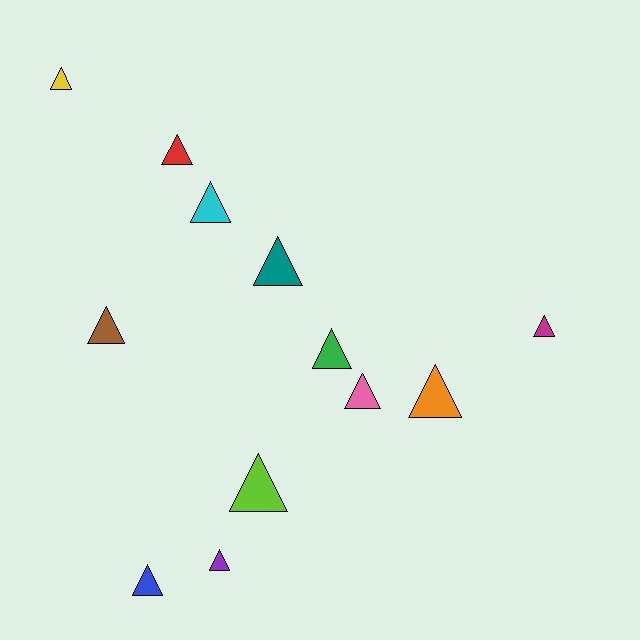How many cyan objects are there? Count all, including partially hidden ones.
There is 1 cyan object.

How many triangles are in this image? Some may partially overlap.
There are 12 triangles.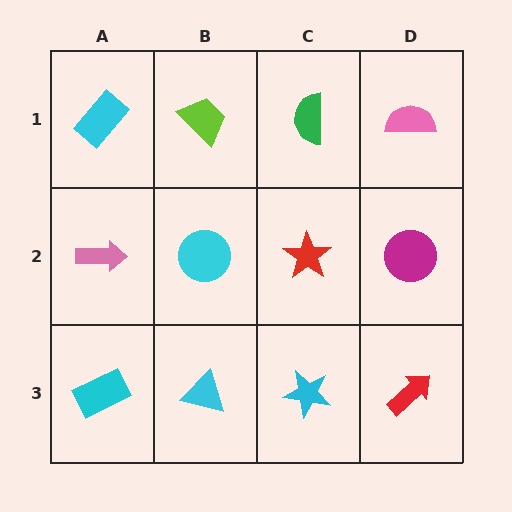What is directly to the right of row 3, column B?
A cyan star.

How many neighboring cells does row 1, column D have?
2.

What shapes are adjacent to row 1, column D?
A magenta circle (row 2, column D), a green semicircle (row 1, column C).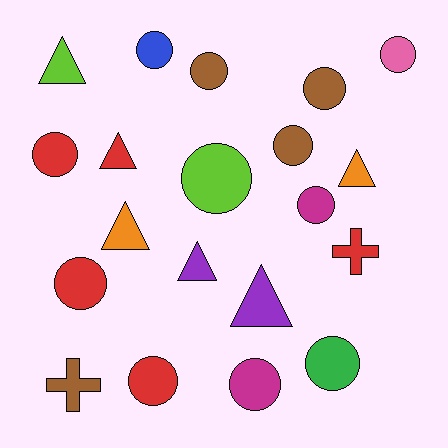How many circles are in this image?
There are 12 circles.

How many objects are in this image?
There are 20 objects.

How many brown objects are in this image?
There are 4 brown objects.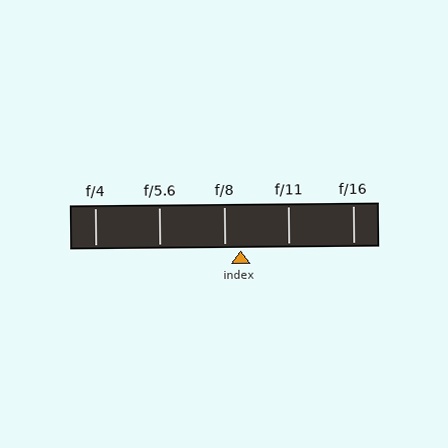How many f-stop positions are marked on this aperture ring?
There are 5 f-stop positions marked.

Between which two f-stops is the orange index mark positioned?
The index mark is between f/8 and f/11.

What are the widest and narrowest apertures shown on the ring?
The widest aperture shown is f/4 and the narrowest is f/16.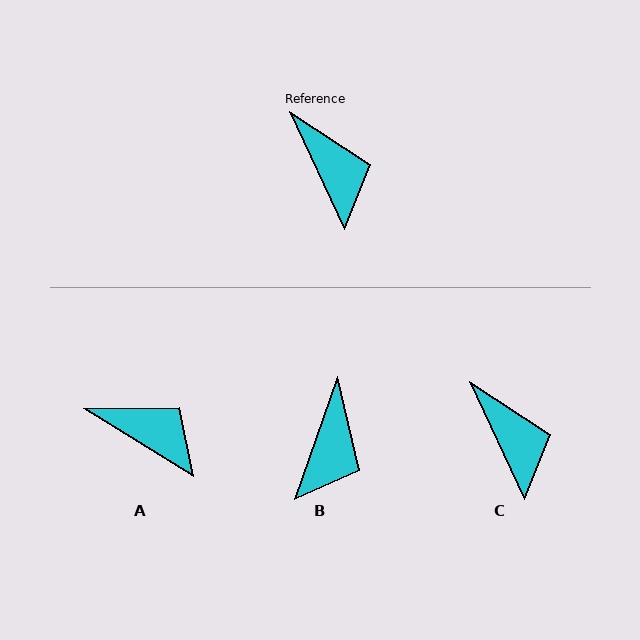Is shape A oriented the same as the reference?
No, it is off by about 33 degrees.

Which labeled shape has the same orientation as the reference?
C.